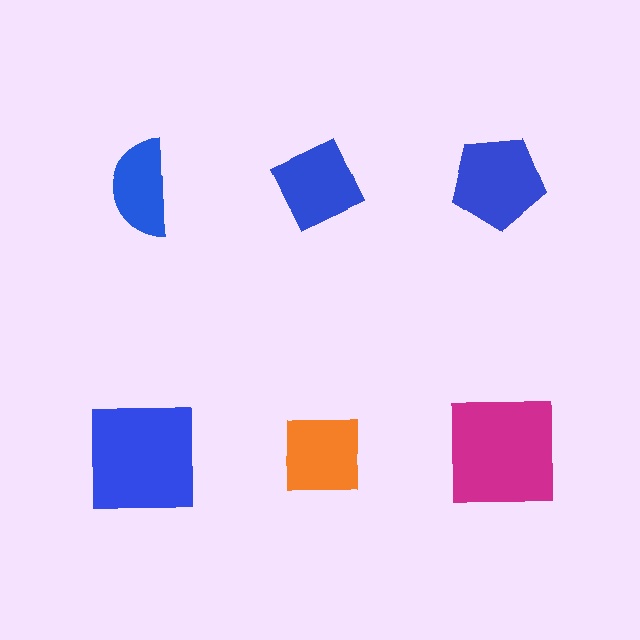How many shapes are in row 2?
3 shapes.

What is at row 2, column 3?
A magenta square.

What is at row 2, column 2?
An orange square.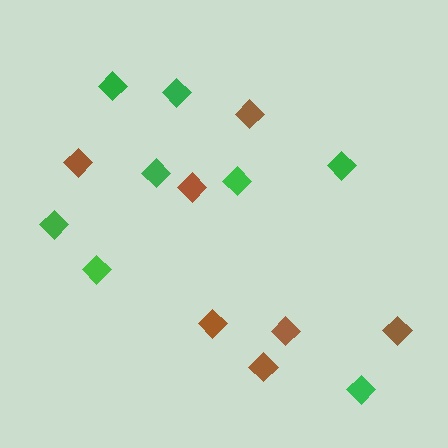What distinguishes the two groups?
There are 2 groups: one group of brown diamonds (7) and one group of green diamonds (8).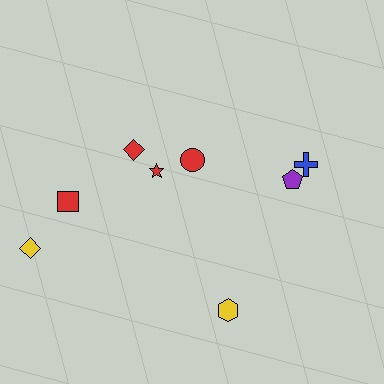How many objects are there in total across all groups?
There are 8 objects.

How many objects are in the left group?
There are 5 objects.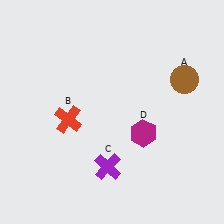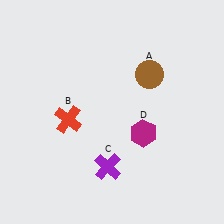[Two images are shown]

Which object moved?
The brown circle (A) moved left.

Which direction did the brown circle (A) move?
The brown circle (A) moved left.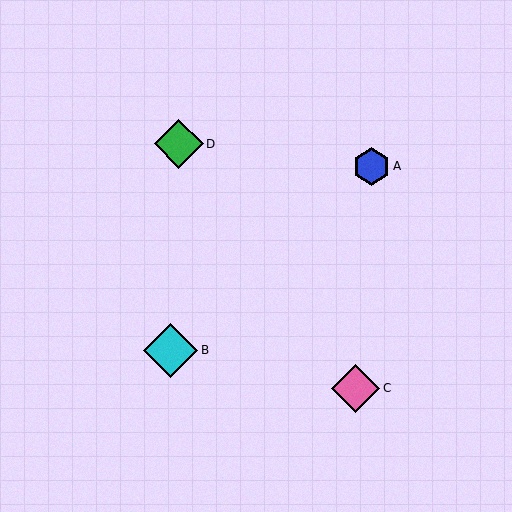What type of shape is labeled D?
Shape D is a green diamond.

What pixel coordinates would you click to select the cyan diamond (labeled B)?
Click at (171, 350) to select the cyan diamond B.